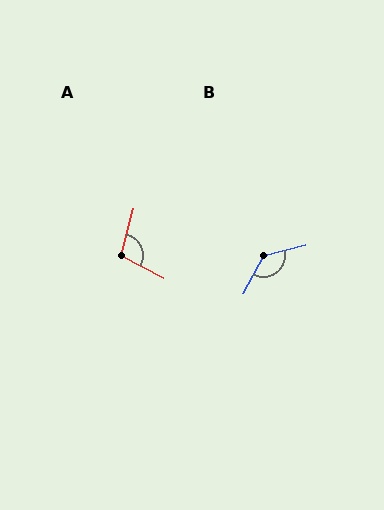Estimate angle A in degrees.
Approximately 103 degrees.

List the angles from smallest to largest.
A (103°), B (132°).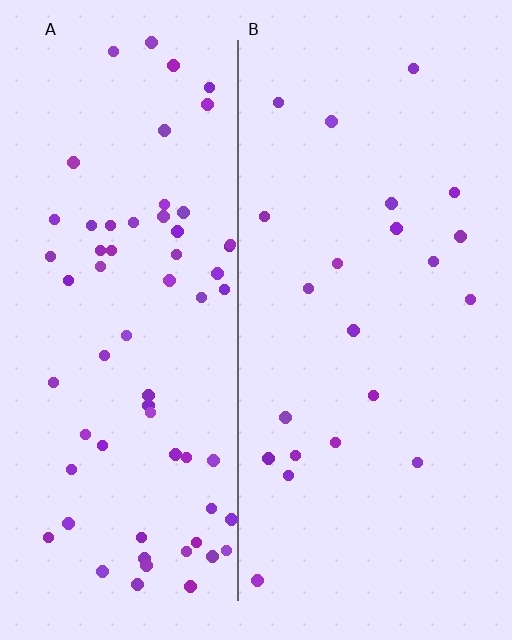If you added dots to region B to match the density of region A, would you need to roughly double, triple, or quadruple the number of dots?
Approximately triple.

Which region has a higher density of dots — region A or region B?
A (the left).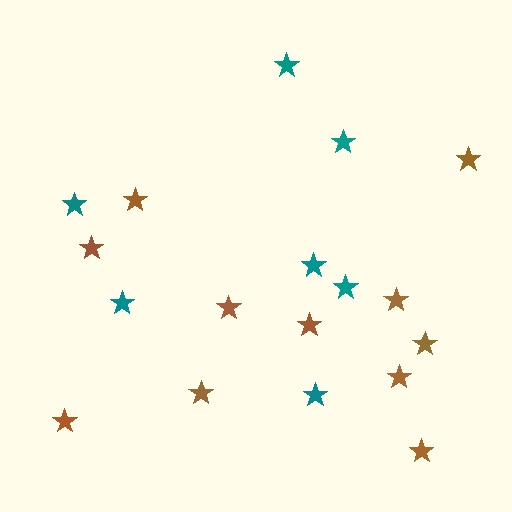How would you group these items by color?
There are 2 groups: one group of teal stars (7) and one group of brown stars (11).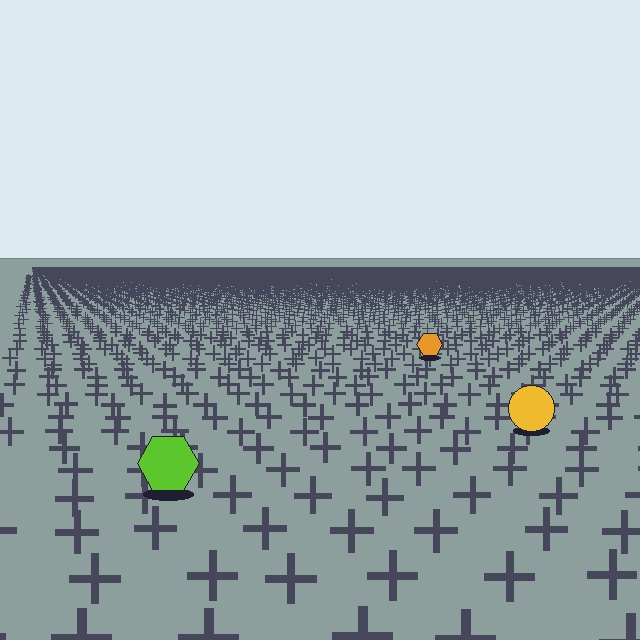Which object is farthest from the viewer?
The orange hexagon is farthest from the viewer. It appears smaller and the ground texture around it is denser.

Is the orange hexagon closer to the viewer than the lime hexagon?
No. The lime hexagon is closer — you can tell from the texture gradient: the ground texture is coarser near it.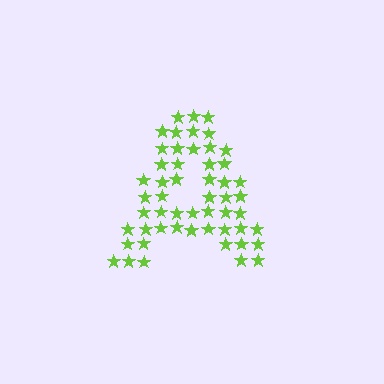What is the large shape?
The large shape is the letter A.